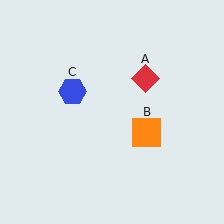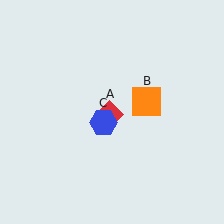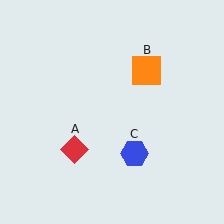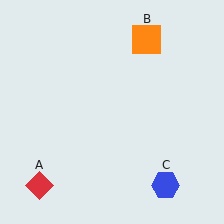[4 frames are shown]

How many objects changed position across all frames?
3 objects changed position: red diamond (object A), orange square (object B), blue hexagon (object C).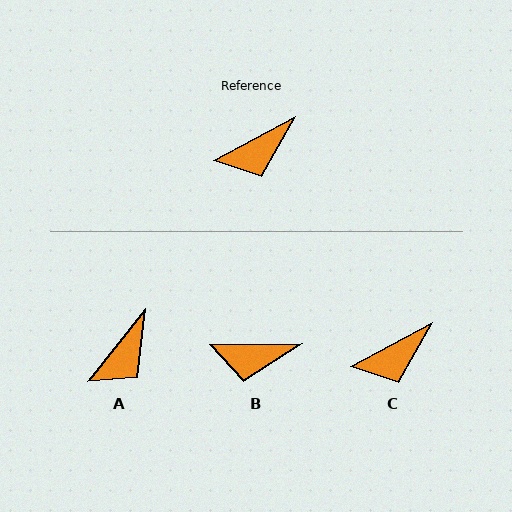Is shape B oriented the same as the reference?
No, it is off by about 27 degrees.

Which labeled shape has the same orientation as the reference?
C.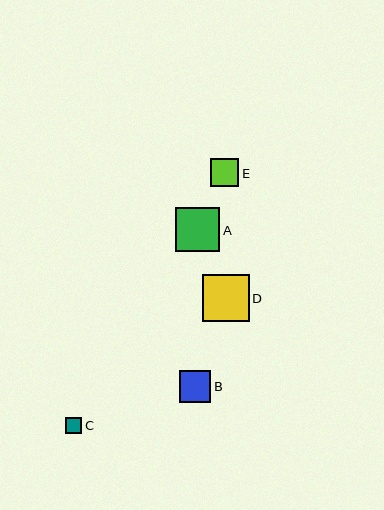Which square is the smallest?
Square C is the smallest with a size of approximately 16 pixels.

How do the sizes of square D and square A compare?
Square D and square A are approximately the same size.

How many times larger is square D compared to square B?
Square D is approximately 1.5 times the size of square B.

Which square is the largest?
Square D is the largest with a size of approximately 47 pixels.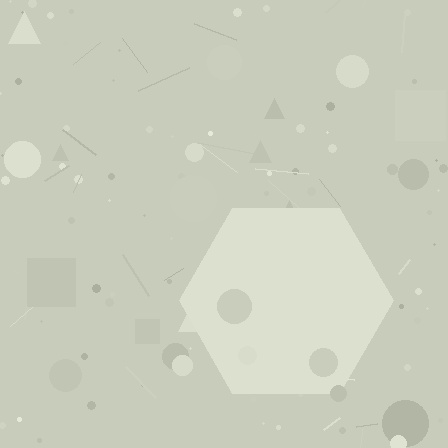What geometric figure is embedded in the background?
A hexagon is embedded in the background.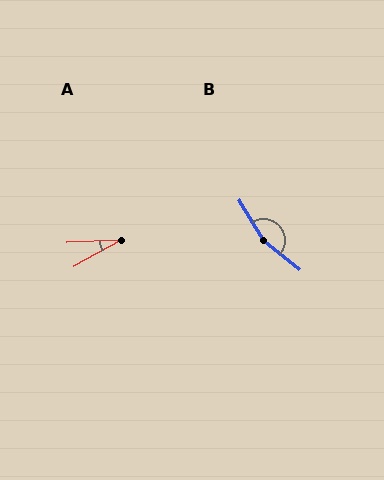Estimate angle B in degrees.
Approximately 161 degrees.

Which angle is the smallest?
A, at approximately 27 degrees.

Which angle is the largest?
B, at approximately 161 degrees.